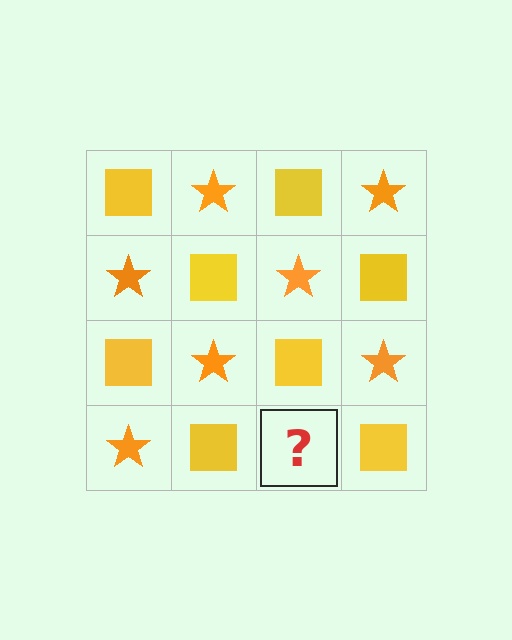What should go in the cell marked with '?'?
The missing cell should contain an orange star.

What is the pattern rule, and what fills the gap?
The rule is that it alternates yellow square and orange star in a checkerboard pattern. The gap should be filled with an orange star.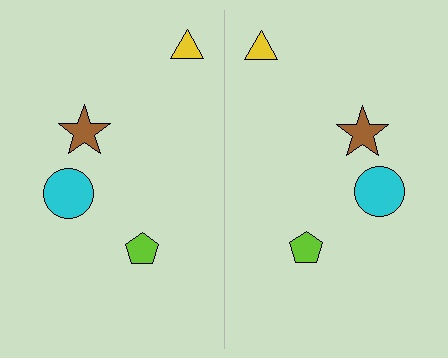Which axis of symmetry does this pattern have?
The pattern has a vertical axis of symmetry running through the center of the image.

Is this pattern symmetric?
Yes, this pattern has bilateral (reflection) symmetry.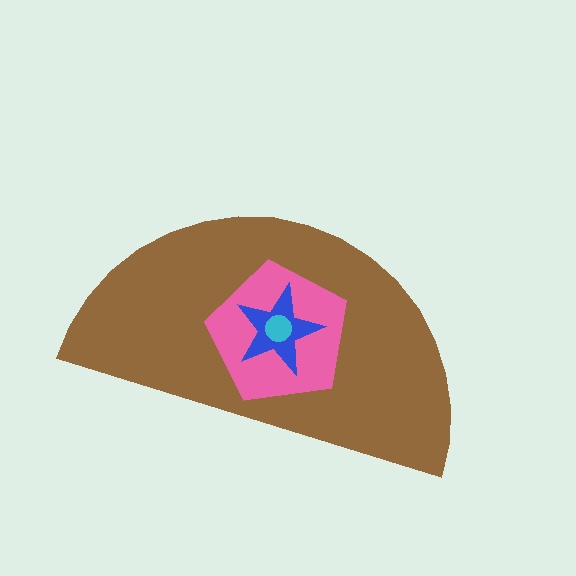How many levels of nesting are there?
4.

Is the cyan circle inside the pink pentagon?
Yes.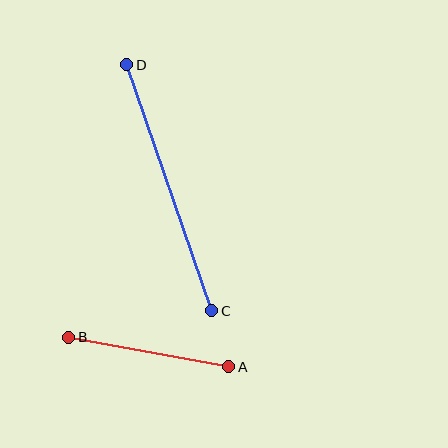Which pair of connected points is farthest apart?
Points C and D are farthest apart.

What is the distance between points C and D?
The distance is approximately 260 pixels.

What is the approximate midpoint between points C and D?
The midpoint is at approximately (169, 188) pixels.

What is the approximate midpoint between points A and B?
The midpoint is at approximately (149, 352) pixels.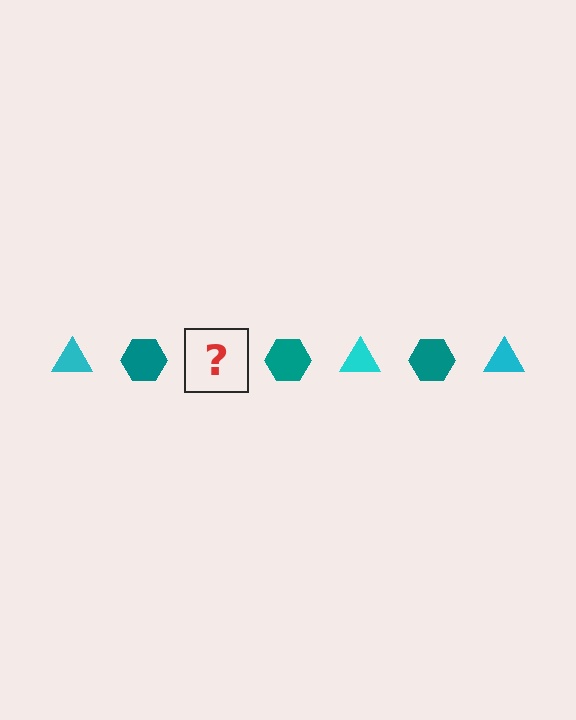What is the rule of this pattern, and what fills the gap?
The rule is that the pattern alternates between cyan triangle and teal hexagon. The gap should be filled with a cyan triangle.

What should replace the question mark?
The question mark should be replaced with a cyan triangle.